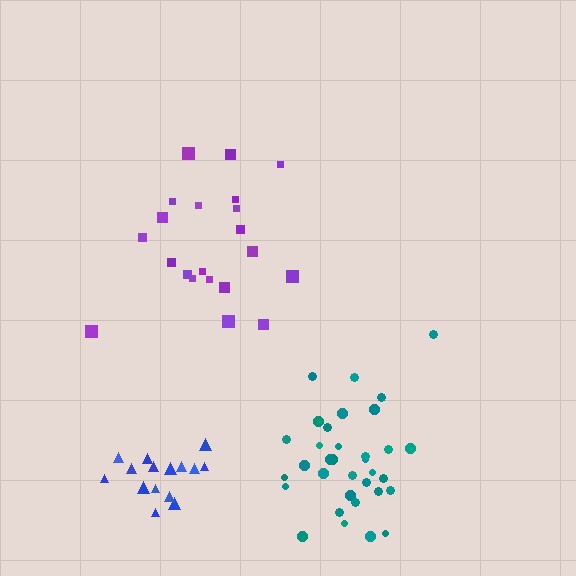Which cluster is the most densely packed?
Teal.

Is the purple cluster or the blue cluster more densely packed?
Blue.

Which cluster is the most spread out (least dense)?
Purple.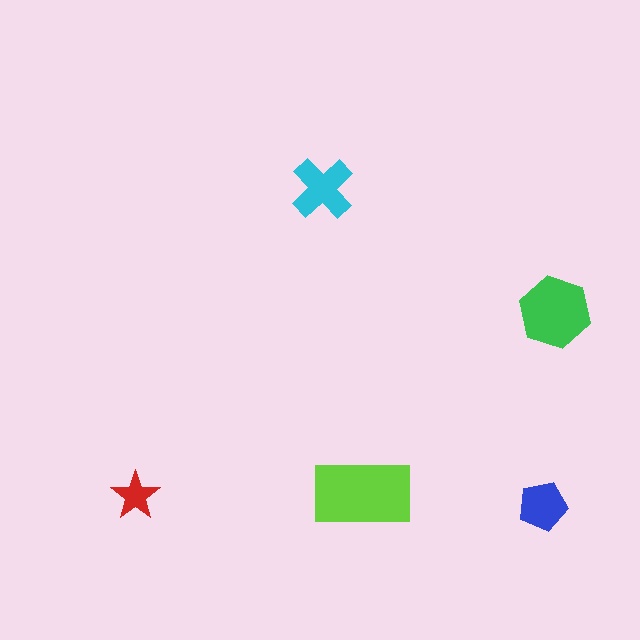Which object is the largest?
The lime rectangle.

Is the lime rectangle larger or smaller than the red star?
Larger.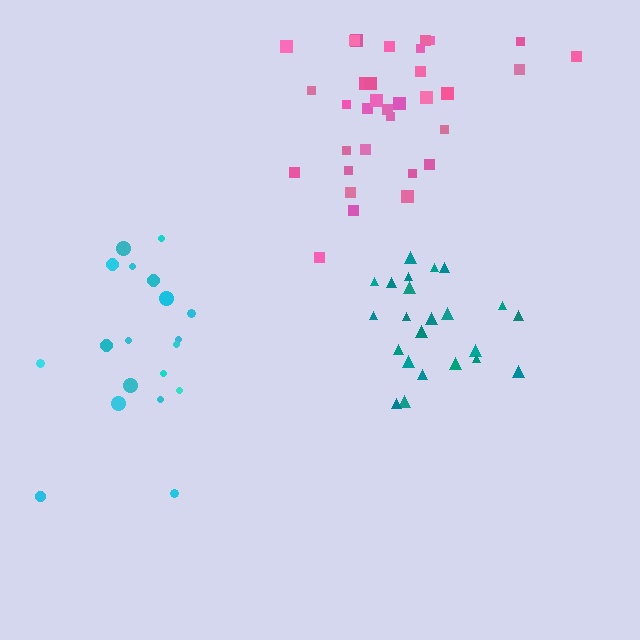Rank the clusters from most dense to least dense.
teal, pink, cyan.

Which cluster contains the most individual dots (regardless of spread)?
Pink (33).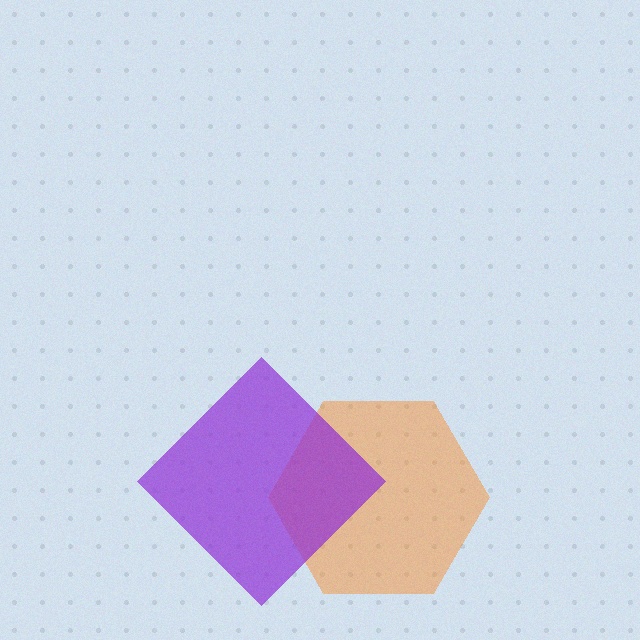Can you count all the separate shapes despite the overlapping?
Yes, there are 2 separate shapes.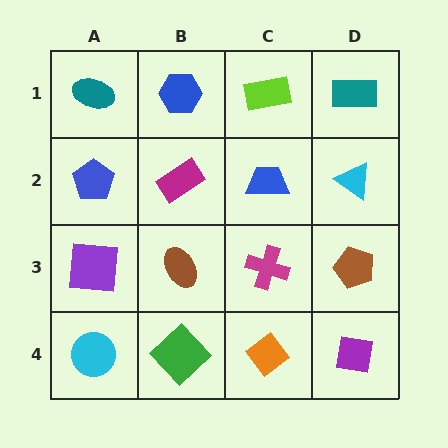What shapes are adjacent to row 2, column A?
A teal ellipse (row 1, column A), a purple square (row 3, column A), a magenta rectangle (row 2, column B).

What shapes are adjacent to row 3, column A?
A blue pentagon (row 2, column A), a cyan circle (row 4, column A), a brown ellipse (row 3, column B).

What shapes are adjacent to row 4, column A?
A purple square (row 3, column A), a green diamond (row 4, column B).